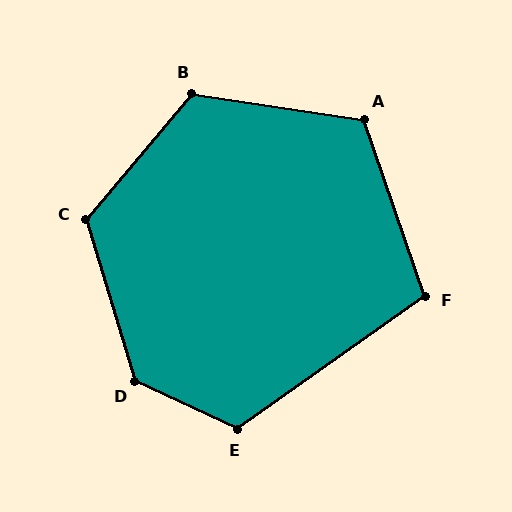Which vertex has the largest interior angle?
D, at approximately 132 degrees.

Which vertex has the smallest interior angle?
F, at approximately 106 degrees.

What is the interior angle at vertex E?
Approximately 120 degrees (obtuse).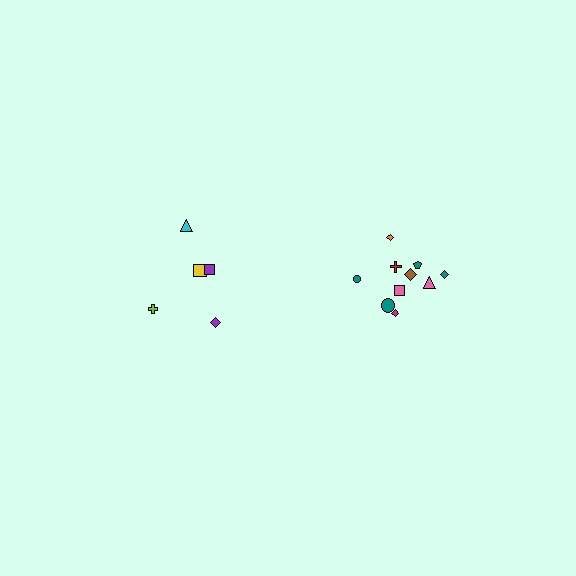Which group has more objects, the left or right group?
The right group.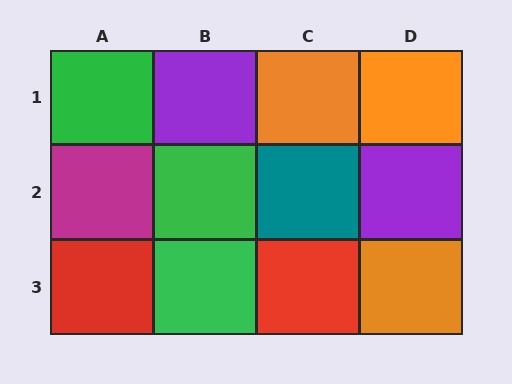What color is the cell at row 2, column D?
Purple.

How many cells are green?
3 cells are green.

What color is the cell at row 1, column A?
Green.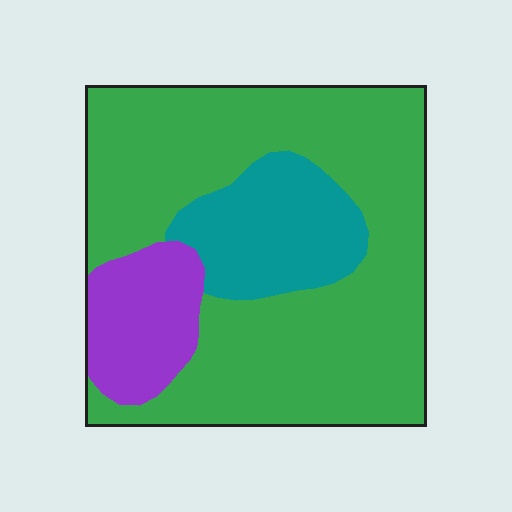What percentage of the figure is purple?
Purple takes up less than a sixth of the figure.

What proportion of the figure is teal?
Teal takes up less than a quarter of the figure.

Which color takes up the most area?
Green, at roughly 70%.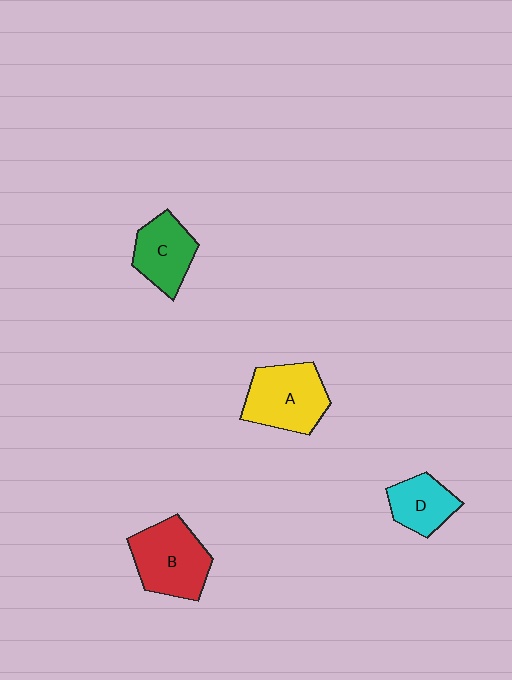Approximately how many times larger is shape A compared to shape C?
Approximately 1.3 times.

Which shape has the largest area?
Shape B (red).